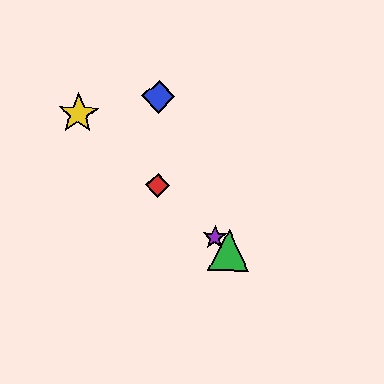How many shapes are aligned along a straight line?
4 shapes (the red diamond, the green triangle, the yellow star, the purple star) are aligned along a straight line.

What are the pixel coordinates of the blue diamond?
The blue diamond is at (159, 96).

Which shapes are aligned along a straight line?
The red diamond, the green triangle, the yellow star, the purple star are aligned along a straight line.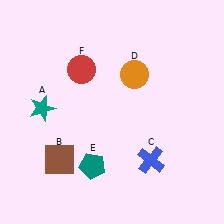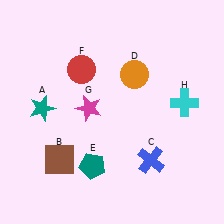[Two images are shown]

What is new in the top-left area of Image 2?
A magenta star (G) was added in the top-left area of Image 2.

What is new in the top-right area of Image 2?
A cyan cross (H) was added in the top-right area of Image 2.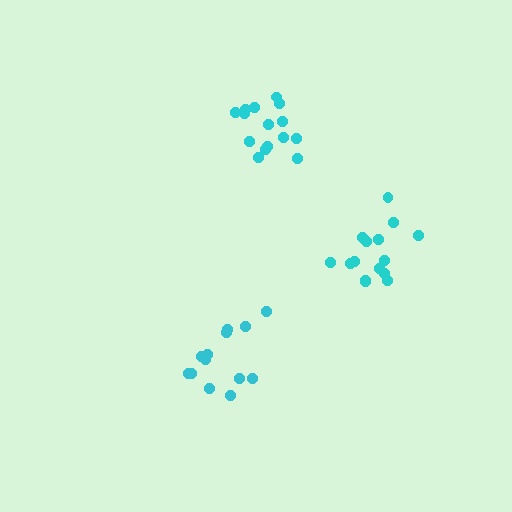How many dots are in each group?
Group 1: 14 dots, Group 2: 15 dots, Group 3: 15 dots (44 total).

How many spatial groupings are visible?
There are 3 spatial groupings.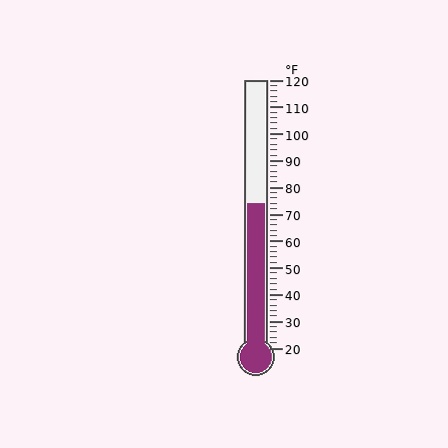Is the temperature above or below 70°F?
The temperature is above 70°F.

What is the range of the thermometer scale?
The thermometer scale ranges from 20°F to 120°F.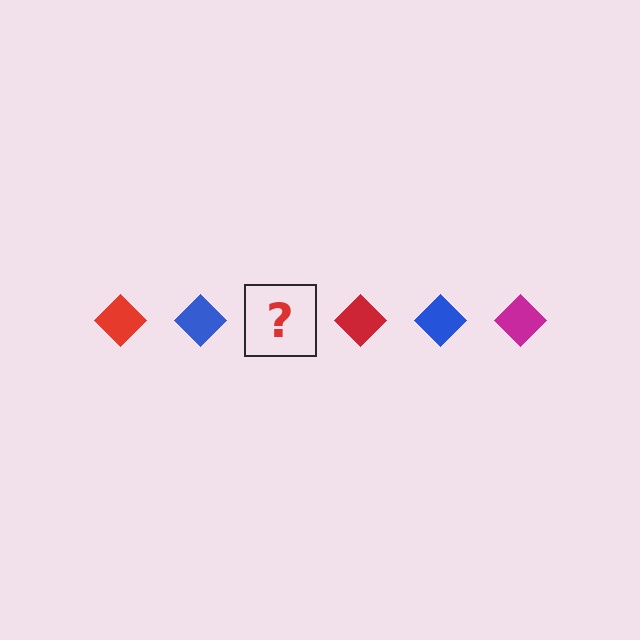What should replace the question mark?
The question mark should be replaced with a magenta diamond.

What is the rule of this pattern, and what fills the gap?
The rule is that the pattern cycles through red, blue, magenta diamonds. The gap should be filled with a magenta diamond.